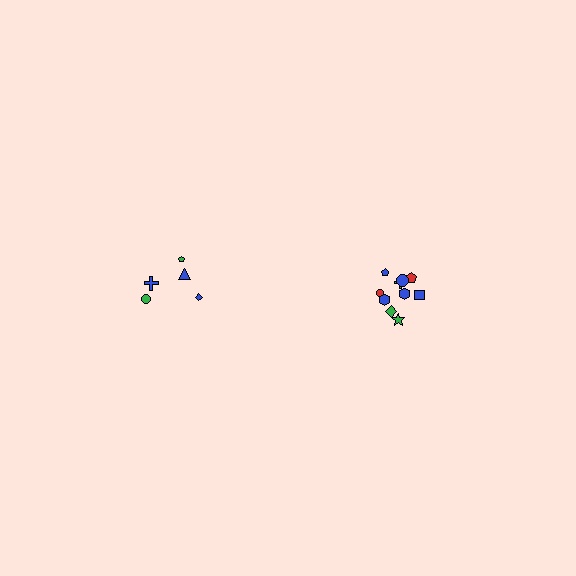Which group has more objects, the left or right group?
The right group.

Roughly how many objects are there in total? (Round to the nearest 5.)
Roughly 15 objects in total.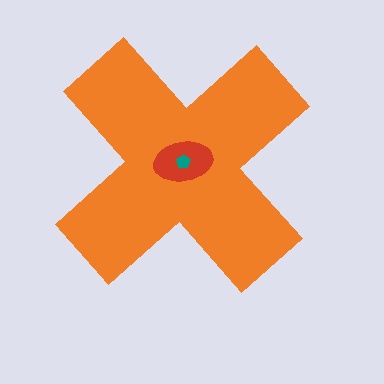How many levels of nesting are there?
3.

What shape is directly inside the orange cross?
The red ellipse.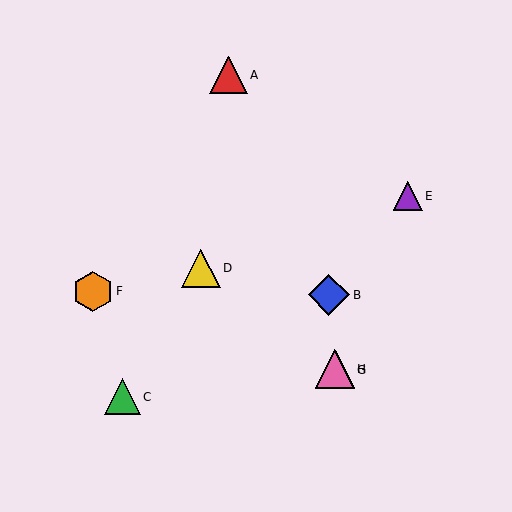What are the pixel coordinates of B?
Object B is at (329, 295).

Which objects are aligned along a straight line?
Objects D, G, H are aligned along a straight line.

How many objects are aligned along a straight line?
3 objects (D, G, H) are aligned along a straight line.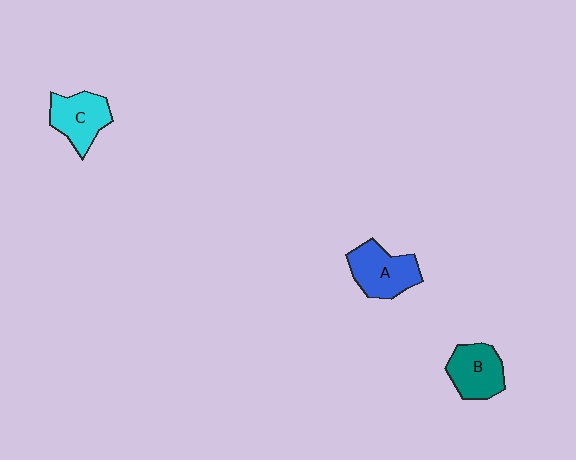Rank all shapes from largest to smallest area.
From largest to smallest: A (blue), C (cyan), B (teal).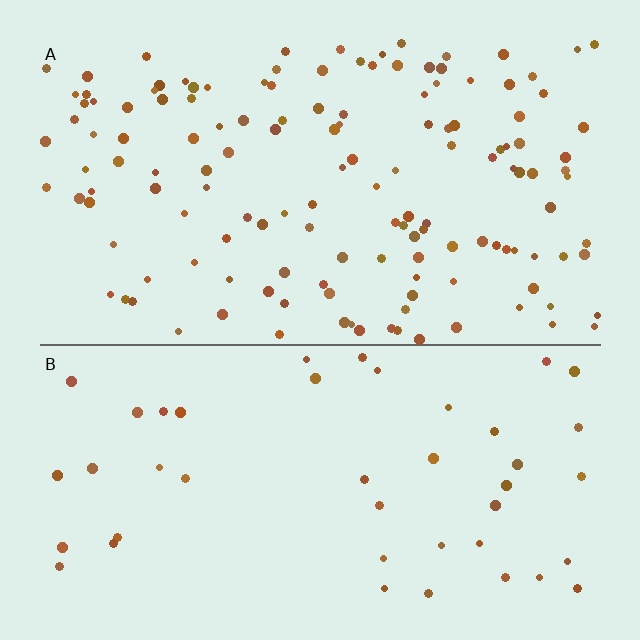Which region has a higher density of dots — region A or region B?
A (the top).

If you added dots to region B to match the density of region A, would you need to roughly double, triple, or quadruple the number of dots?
Approximately triple.